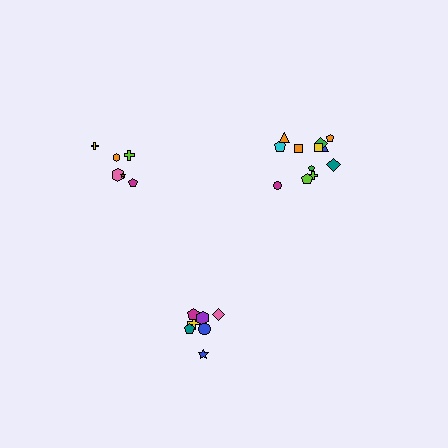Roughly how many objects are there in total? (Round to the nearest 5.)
Roughly 25 objects in total.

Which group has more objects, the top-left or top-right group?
The top-right group.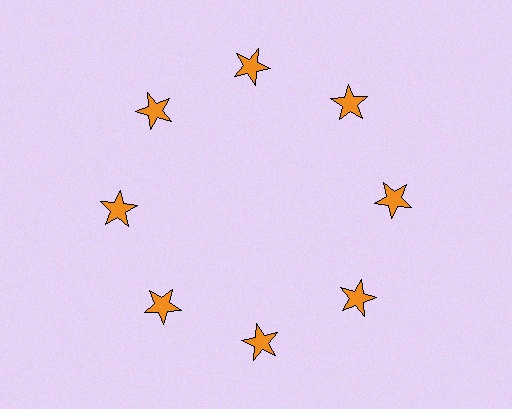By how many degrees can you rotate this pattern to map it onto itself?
The pattern maps onto itself every 45 degrees of rotation.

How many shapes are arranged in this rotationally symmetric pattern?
There are 8 shapes, arranged in 8 groups of 1.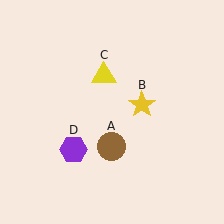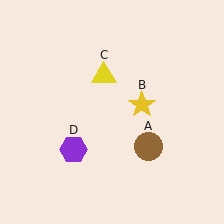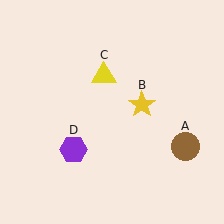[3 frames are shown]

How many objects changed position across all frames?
1 object changed position: brown circle (object A).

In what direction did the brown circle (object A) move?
The brown circle (object A) moved right.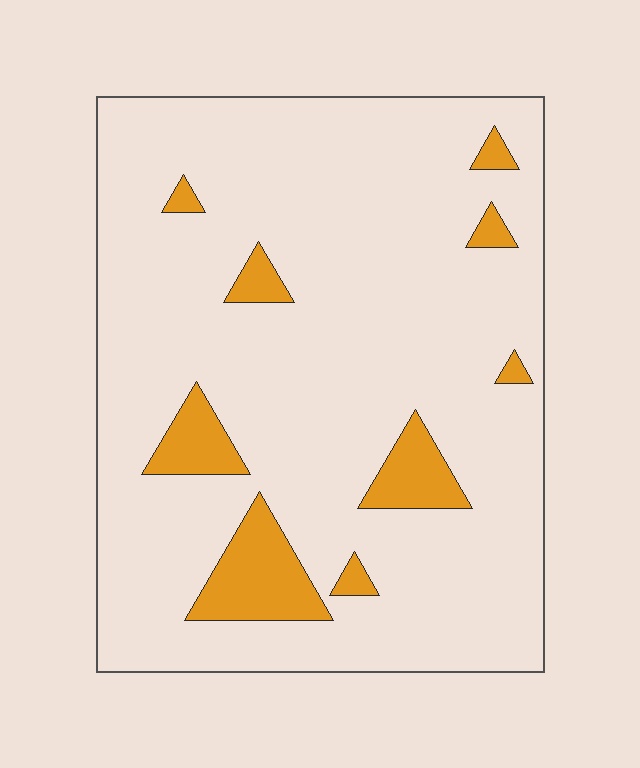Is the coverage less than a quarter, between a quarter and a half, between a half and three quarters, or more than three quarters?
Less than a quarter.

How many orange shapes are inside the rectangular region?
9.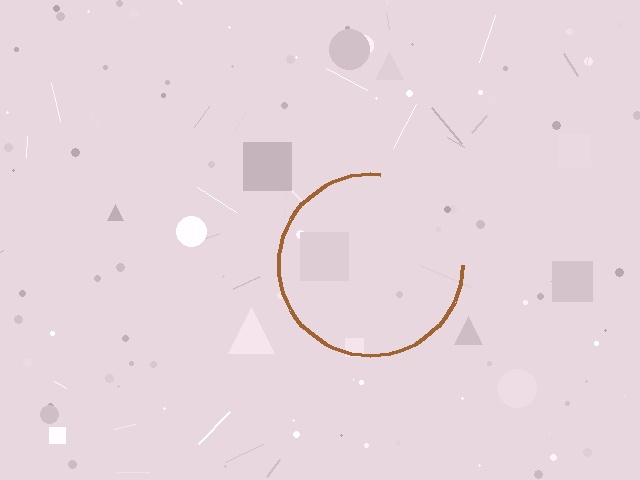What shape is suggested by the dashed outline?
The dashed outline suggests a circle.